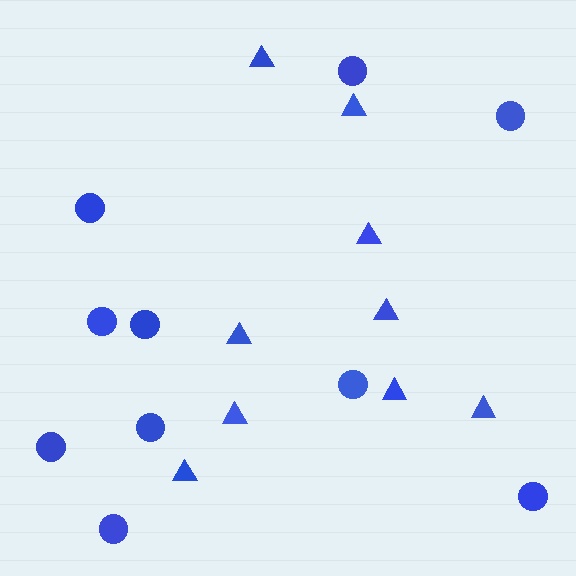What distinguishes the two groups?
There are 2 groups: one group of triangles (9) and one group of circles (10).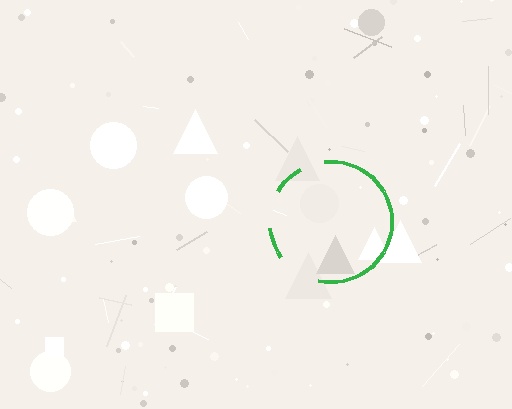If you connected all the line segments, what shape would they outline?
They would outline a circle.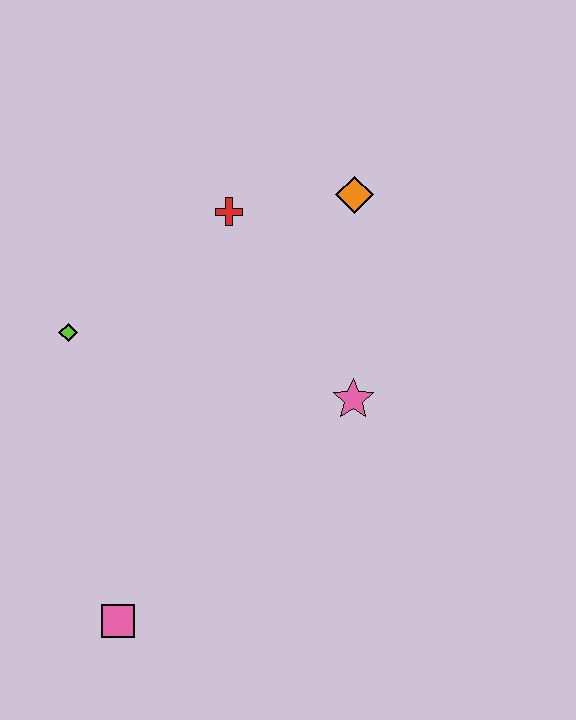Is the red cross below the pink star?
No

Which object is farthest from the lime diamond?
The orange diamond is farthest from the lime diamond.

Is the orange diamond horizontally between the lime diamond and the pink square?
No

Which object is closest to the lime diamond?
The red cross is closest to the lime diamond.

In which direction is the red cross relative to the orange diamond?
The red cross is to the left of the orange diamond.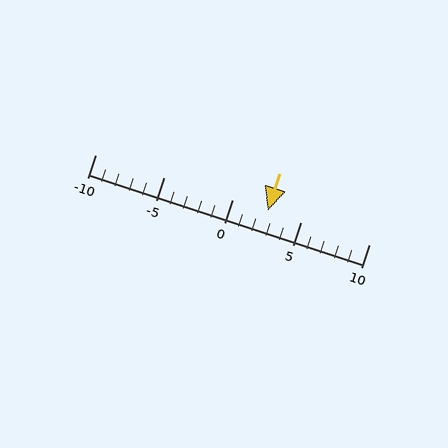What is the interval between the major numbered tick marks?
The major tick marks are spaced 5 units apart.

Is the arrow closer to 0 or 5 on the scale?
The arrow is closer to 5.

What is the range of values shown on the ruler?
The ruler shows values from -10 to 10.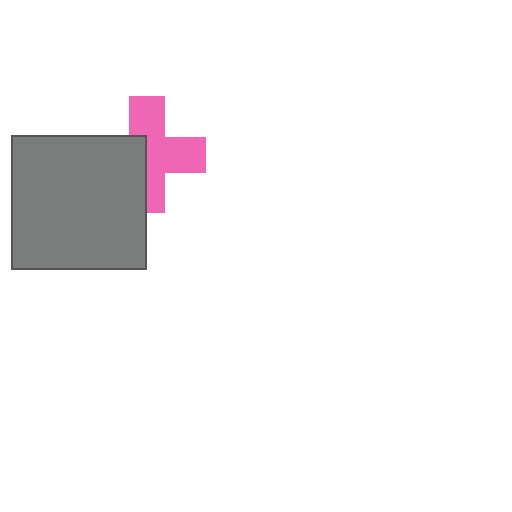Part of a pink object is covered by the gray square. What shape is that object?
It is a cross.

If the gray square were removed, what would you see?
You would see the complete pink cross.